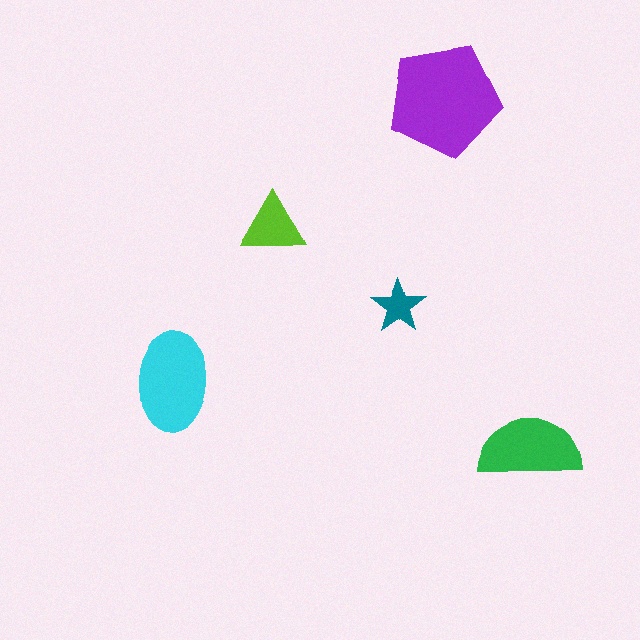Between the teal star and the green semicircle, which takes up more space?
The green semicircle.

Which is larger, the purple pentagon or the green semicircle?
The purple pentagon.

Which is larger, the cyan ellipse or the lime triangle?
The cyan ellipse.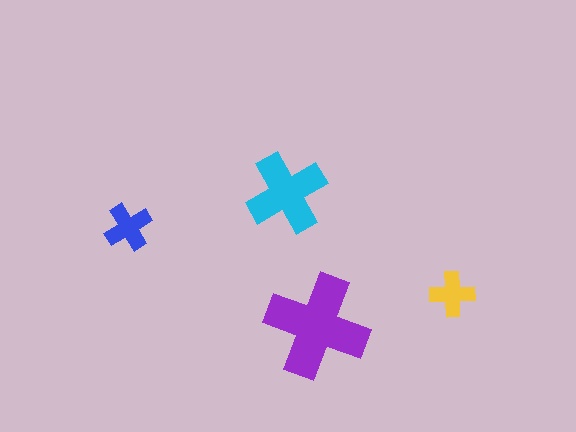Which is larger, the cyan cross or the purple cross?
The purple one.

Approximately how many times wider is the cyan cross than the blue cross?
About 1.5 times wider.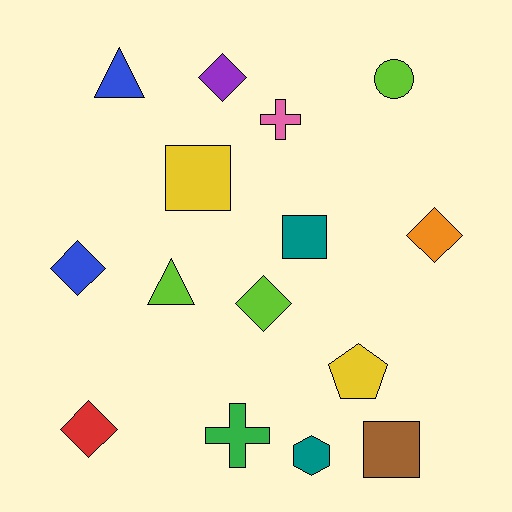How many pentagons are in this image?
There is 1 pentagon.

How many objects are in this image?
There are 15 objects.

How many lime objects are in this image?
There are 3 lime objects.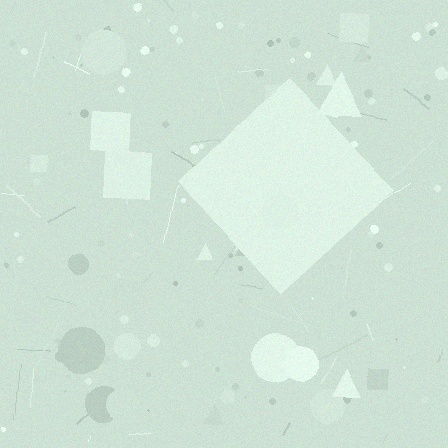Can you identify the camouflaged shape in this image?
The camouflaged shape is a diamond.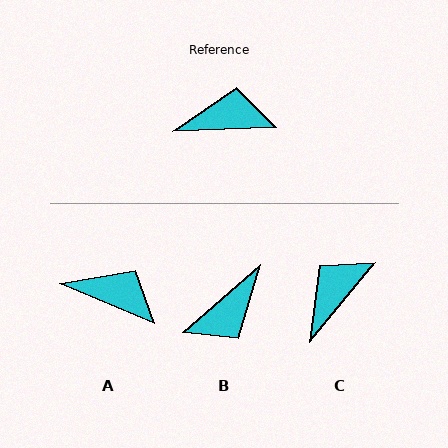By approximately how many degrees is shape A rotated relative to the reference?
Approximately 26 degrees clockwise.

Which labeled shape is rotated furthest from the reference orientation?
B, about 141 degrees away.